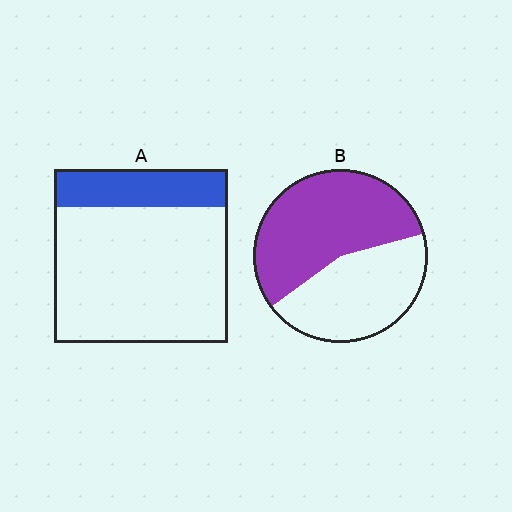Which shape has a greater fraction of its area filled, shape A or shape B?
Shape B.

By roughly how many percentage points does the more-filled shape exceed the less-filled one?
By roughly 35 percentage points (B over A).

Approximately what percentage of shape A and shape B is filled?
A is approximately 20% and B is approximately 55%.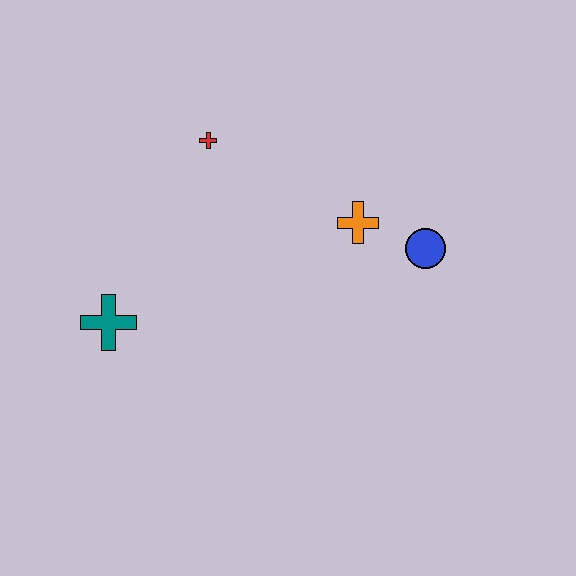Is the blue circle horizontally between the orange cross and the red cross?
No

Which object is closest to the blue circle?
The orange cross is closest to the blue circle.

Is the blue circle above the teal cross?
Yes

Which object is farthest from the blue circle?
The teal cross is farthest from the blue circle.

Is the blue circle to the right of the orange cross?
Yes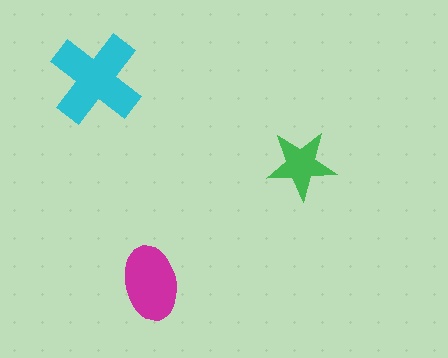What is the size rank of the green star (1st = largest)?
3rd.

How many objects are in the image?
There are 3 objects in the image.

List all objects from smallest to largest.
The green star, the magenta ellipse, the cyan cross.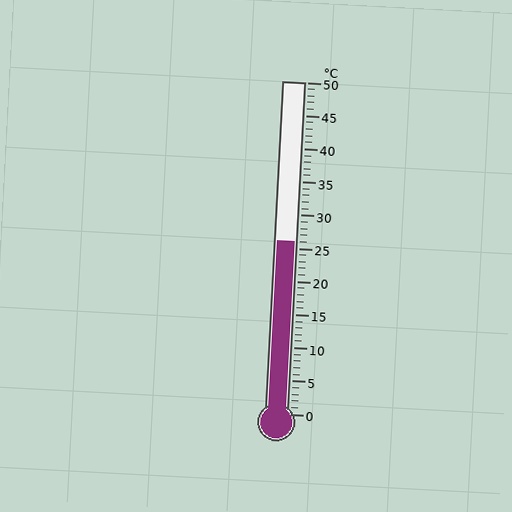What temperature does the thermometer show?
The thermometer shows approximately 26°C.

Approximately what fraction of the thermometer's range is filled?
The thermometer is filled to approximately 50% of its range.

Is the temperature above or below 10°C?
The temperature is above 10°C.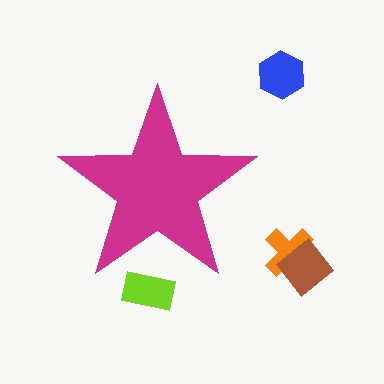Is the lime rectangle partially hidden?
Yes, the lime rectangle is partially hidden behind the magenta star.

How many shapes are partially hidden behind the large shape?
1 shape is partially hidden.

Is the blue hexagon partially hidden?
No, the blue hexagon is fully visible.